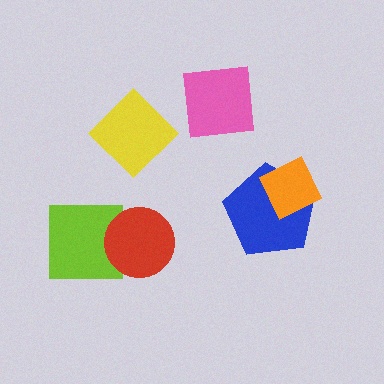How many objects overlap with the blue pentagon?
1 object overlaps with the blue pentagon.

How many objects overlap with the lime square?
1 object overlaps with the lime square.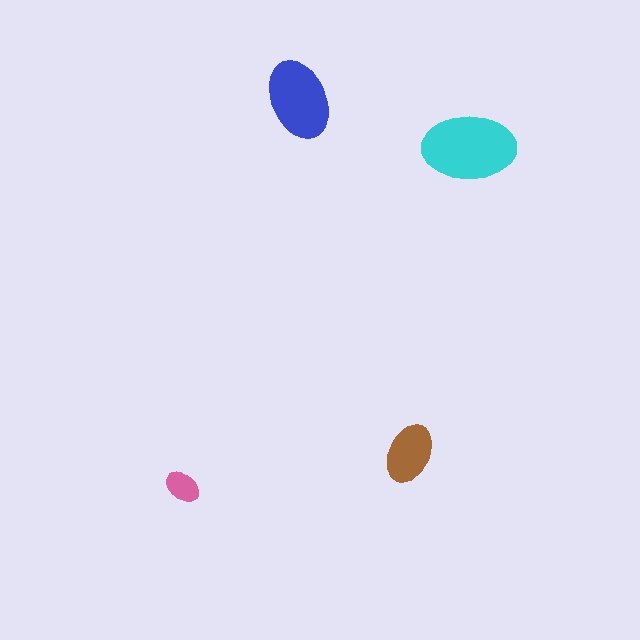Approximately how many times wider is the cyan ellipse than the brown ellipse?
About 1.5 times wider.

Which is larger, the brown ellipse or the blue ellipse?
The blue one.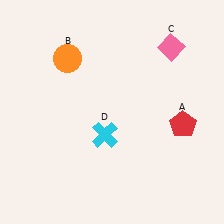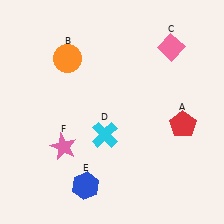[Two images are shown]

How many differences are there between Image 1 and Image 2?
There are 2 differences between the two images.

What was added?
A blue hexagon (E), a pink star (F) were added in Image 2.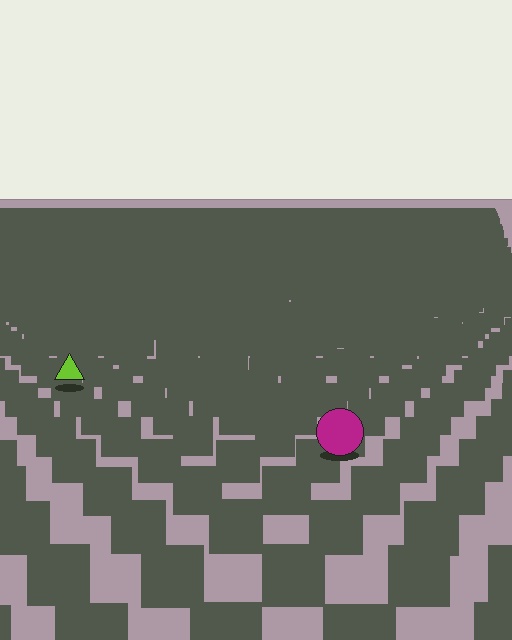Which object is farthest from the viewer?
The lime triangle is farthest from the viewer. It appears smaller and the ground texture around it is denser.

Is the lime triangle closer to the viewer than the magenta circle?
No. The magenta circle is closer — you can tell from the texture gradient: the ground texture is coarser near it.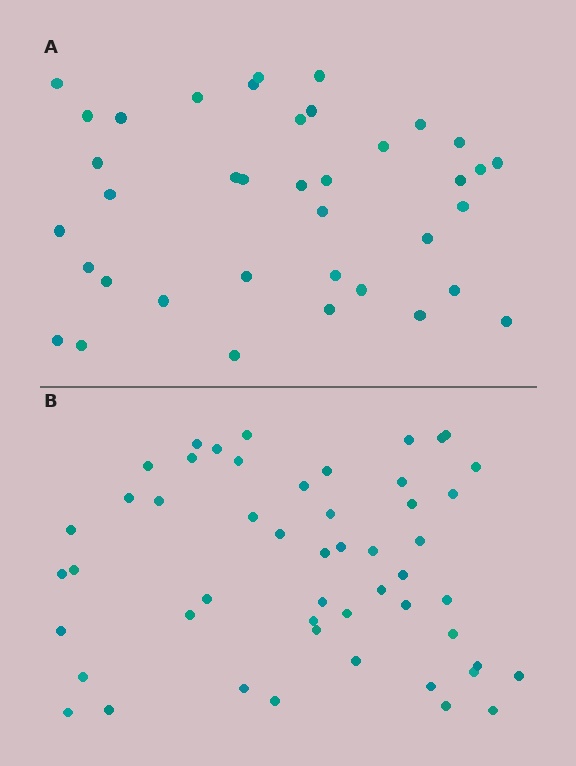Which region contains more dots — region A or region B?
Region B (the bottom region) has more dots.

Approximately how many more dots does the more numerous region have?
Region B has approximately 15 more dots than region A.